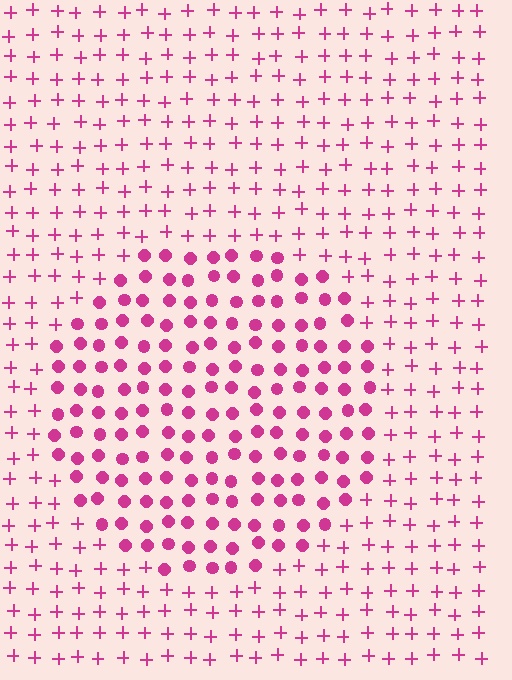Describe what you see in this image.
The image is filled with small magenta elements arranged in a uniform grid. A circle-shaped region contains circles, while the surrounding area contains plus signs. The boundary is defined purely by the change in element shape.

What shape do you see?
I see a circle.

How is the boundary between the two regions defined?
The boundary is defined by a change in element shape: circles inside vs. plus signs outside. All elements share the same color and spacing.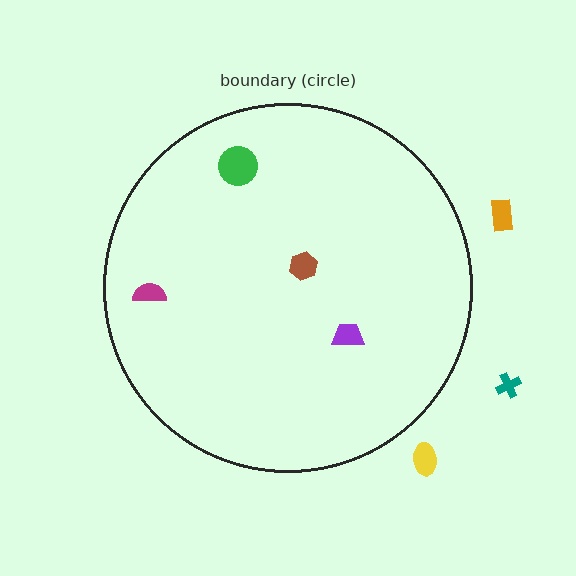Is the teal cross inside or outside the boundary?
Outside.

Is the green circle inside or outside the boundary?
Inside.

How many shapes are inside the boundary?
4 inside, 3 outside.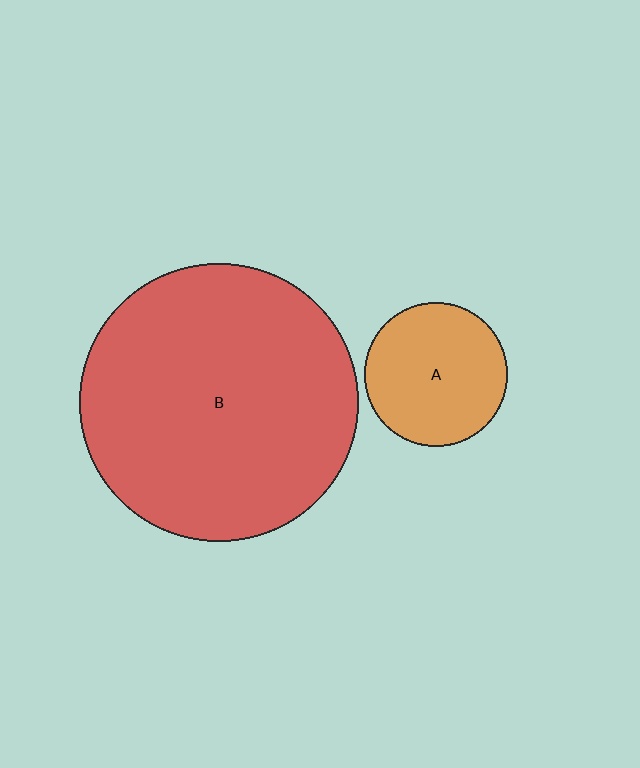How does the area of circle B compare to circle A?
Approximately 3.8 times.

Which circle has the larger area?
Circle B (red).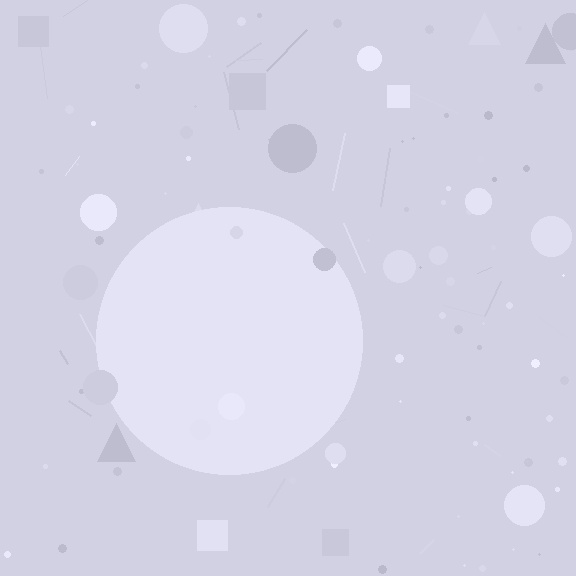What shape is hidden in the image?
A circle is hidden in the image.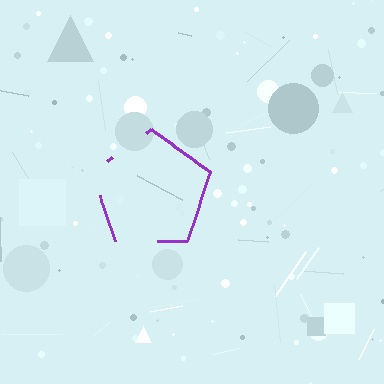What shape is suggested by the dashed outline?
The dashed outline suggests a pentagon.